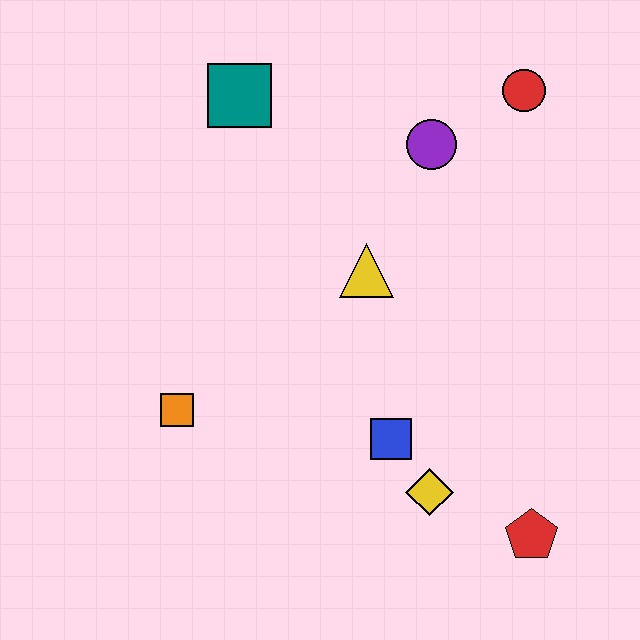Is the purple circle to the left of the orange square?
No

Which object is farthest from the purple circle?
The red pentagon is farthest from the purple circle.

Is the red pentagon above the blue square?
No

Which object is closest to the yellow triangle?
The purple circle is closest to the yellow triangle.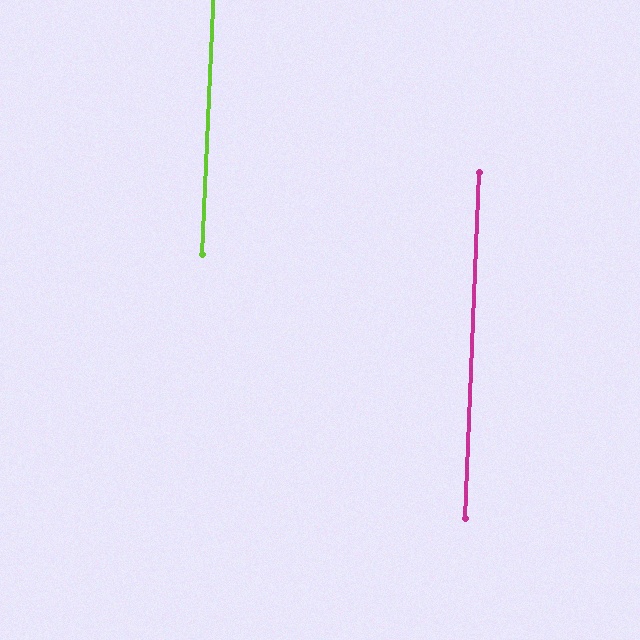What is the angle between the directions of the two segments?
Approximately 0 degrees.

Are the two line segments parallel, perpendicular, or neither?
Parallel — their directions differ by only 0.2°.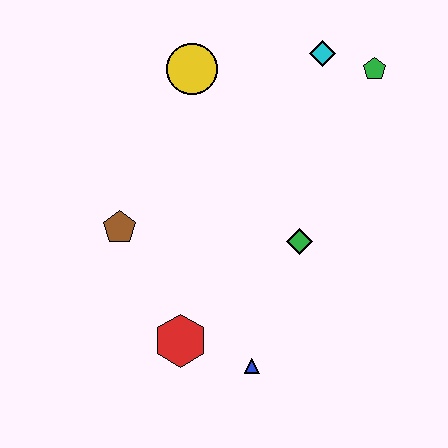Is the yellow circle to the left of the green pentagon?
Yes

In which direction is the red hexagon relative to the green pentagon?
The red hexagon is below the green pentagon.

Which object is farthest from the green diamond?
The yellow circle is farthest from the green diamond.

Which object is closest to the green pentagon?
The cyan diamond is closest to the green pentagon.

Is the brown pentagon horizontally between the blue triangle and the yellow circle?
No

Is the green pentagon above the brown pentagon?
Yes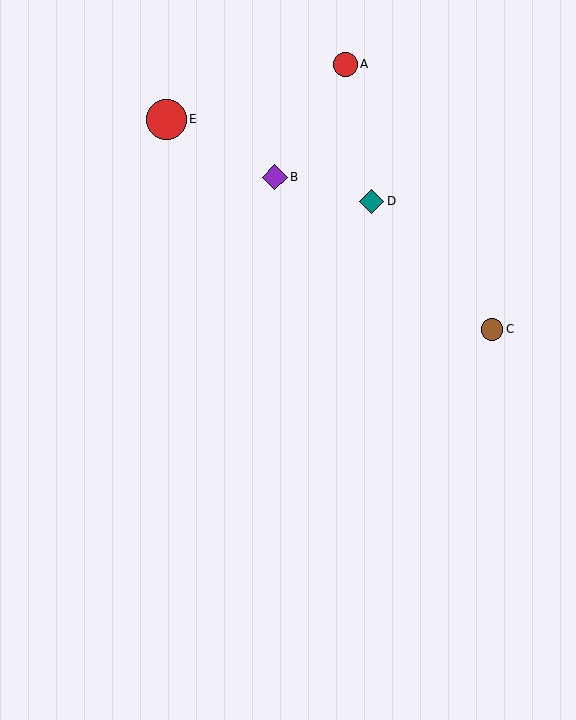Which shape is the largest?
The red circle (labeled E) is the largest.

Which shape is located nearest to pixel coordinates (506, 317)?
The brown circle (labeled C) at (492, 329) is nearest to that location.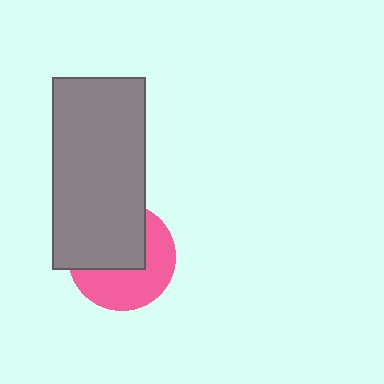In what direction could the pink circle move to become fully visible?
The pink circle could move toward the lower-right. That would shift it out from behind the gray rectangle entirely.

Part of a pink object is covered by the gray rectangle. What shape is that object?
It is a circle.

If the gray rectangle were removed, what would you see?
You would see the complete pink circle.